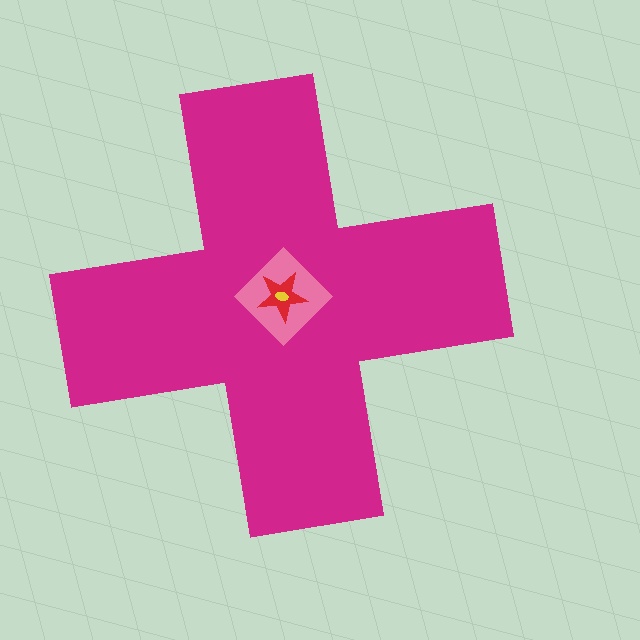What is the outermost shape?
The magenta cross.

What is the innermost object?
The yellow ellipse.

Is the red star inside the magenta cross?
Yes.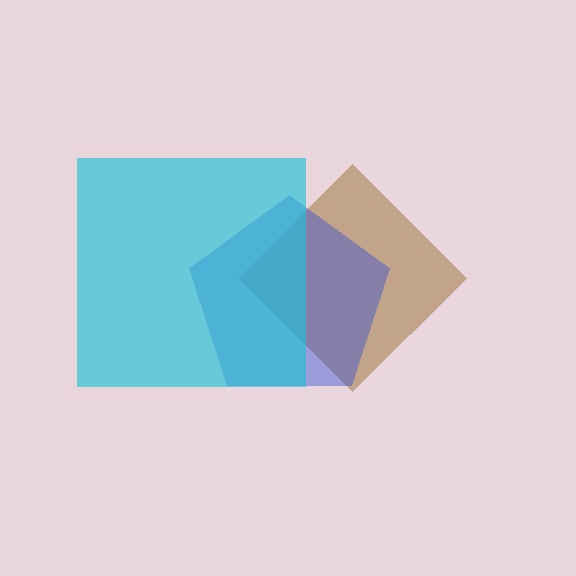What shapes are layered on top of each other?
The layered shapes are: a brown diamond, a blue pentagon, a cyan square.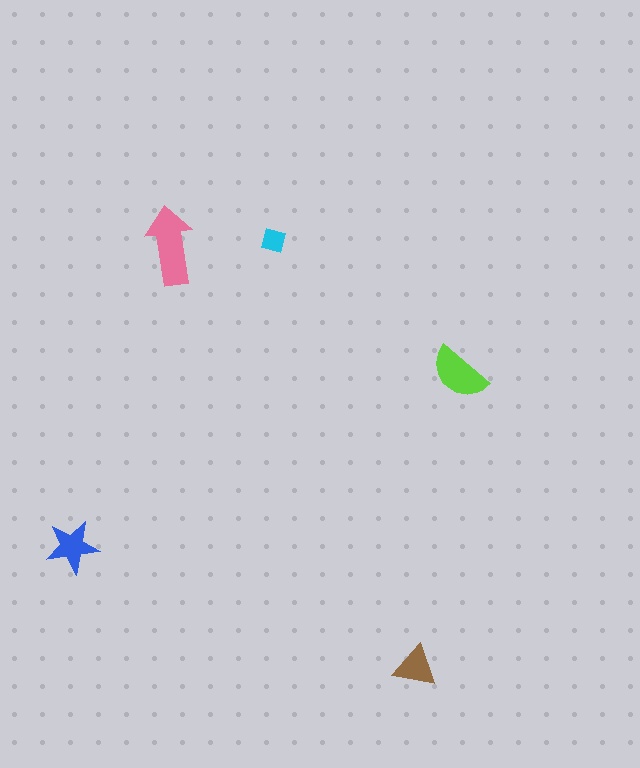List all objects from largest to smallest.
The pink arrow, the lime semicircle, the blue star, the brown triangle, the cyan square.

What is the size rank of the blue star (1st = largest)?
3rd.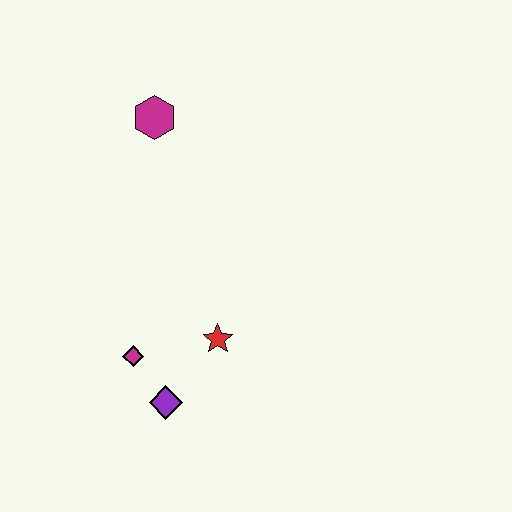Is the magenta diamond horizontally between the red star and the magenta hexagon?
No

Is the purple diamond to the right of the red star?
No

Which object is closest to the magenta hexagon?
The red star is closest to the magenta hexagon.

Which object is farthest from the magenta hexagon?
The purple diamond is farthest from the magenta hexagon.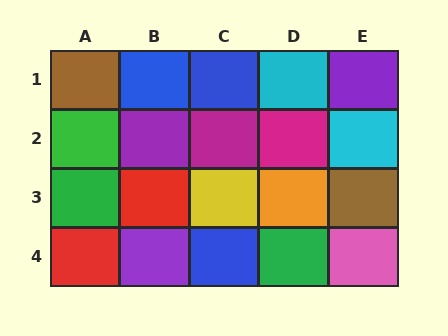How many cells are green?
3 cells are green.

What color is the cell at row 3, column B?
Red.